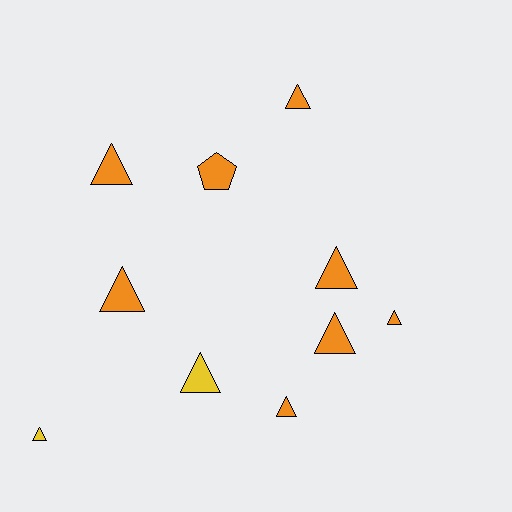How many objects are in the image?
There are 10 objects.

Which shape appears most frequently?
Triangle, with 9 objects.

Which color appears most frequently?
Orange, with 8 objects.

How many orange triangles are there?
There are 7 orange triangles.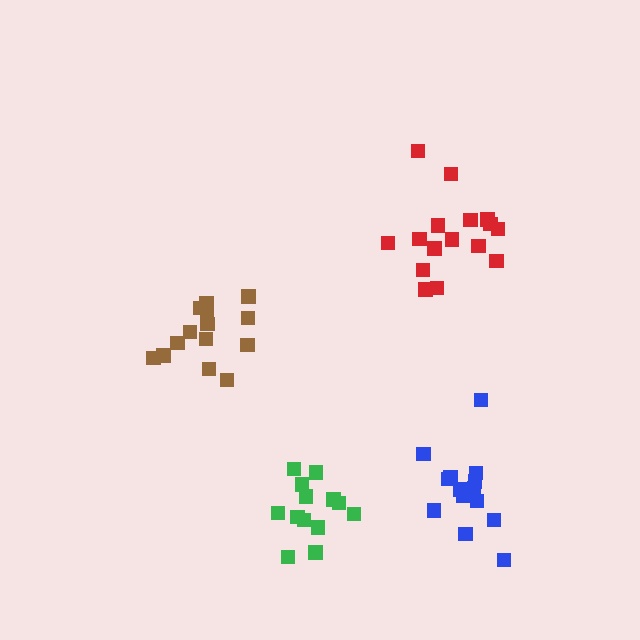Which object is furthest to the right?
The blue cluster is rightmost.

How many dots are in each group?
Group 1: 14 dots, Group 2: 14 dots, Group 3: 16 dots, Group 4: 13 dots (57 total).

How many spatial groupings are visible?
There are 4 spatial groupings.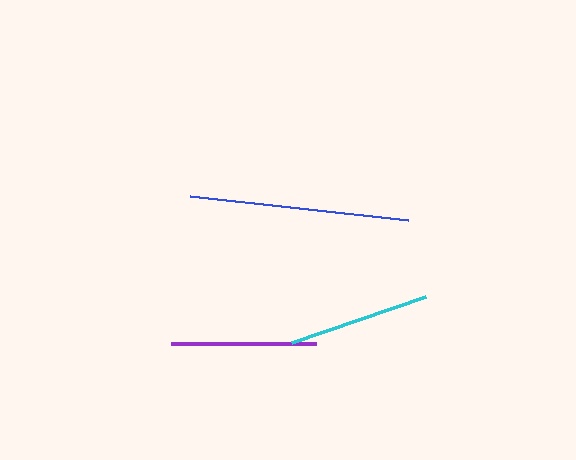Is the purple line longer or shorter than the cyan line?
The purple line is longer than the cyan line.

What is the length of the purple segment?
The purple segment is approximately 145 pixels long.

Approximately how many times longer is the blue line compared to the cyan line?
The blue line is approximately 1.5 times the length of the cyan line.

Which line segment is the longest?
The blue line is the longest at approximately 220 pixels.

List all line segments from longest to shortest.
From longest to shortest: blue, purple, cyan.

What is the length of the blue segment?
The blue segment is approximately 220 pixels long.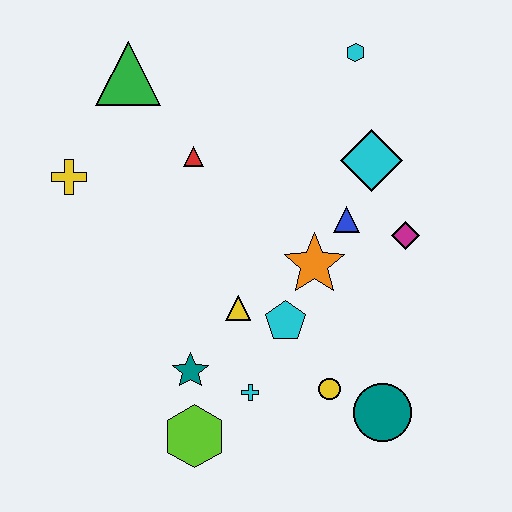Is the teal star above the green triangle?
No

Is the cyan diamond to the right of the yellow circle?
Yes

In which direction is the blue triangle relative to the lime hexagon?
The blue triangle is above the lime hexagon.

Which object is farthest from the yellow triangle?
The cyan hexagon is farthest from the yellow triangle.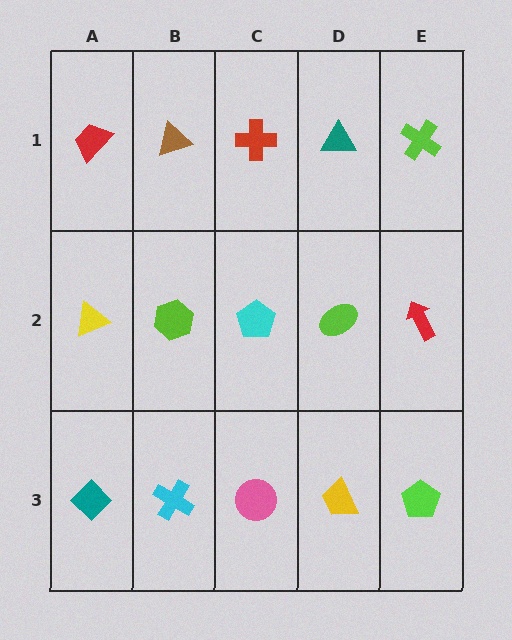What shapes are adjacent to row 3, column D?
A lime ellipse (row 2, column D), a pink circle (row 3, column C), a lime pentagon (row 3, column E).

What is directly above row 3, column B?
A lime hexagon.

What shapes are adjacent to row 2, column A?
A red trapezoid (row 1, column A), a teal diamond (row 3, column A), a lime hexagon (row 2, column B).